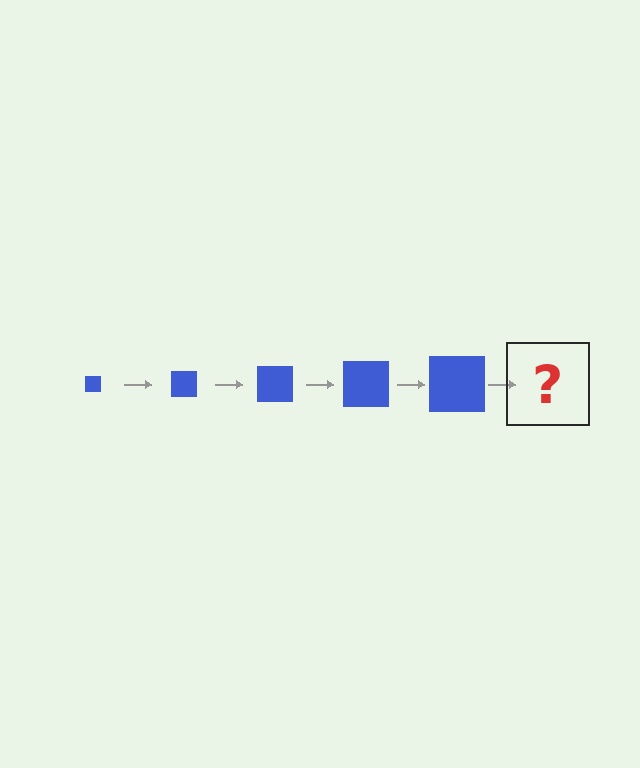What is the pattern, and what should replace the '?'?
The pattern is that the square gets progressively larger each step. The '?' should be a blue square, larger than the previous one.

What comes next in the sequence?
The next element should be a blue square, larger than the previous one.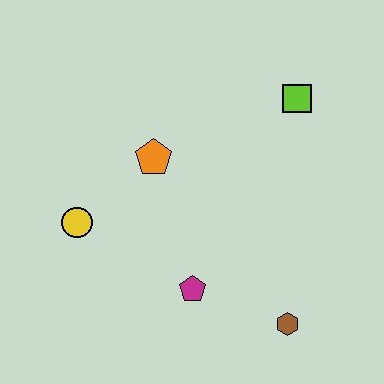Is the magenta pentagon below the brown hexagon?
No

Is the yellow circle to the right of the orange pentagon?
No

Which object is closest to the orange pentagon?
The yellow circle is closest to the orange pentagon.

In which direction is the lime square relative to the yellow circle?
The lime square is to the right of the yellow circle.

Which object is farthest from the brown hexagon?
The yellow circle is farthest from the brown hexagon.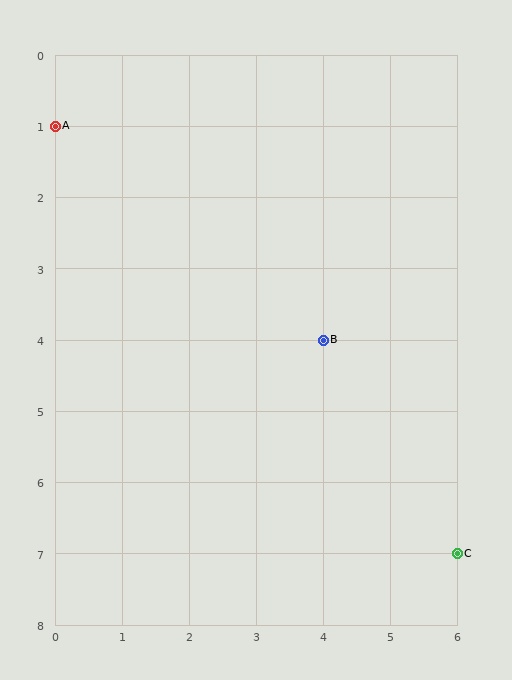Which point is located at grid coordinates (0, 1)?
Point A is at (0, 1).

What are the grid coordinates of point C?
Point C is at grid coordinates (6, 7).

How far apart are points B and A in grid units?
Points B and A are 4 columns and 3 rows apart (about 5.0 grid units diagonally).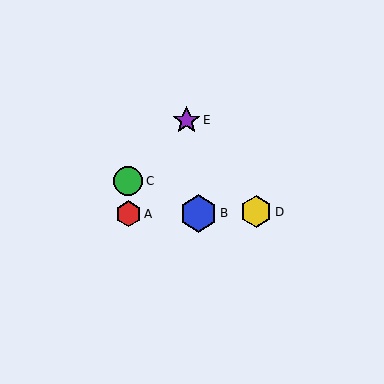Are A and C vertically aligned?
Yes, both are at x≈128.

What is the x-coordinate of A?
Object A is at x≈128.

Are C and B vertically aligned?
No, C is at x≈128 and B is at x≈198.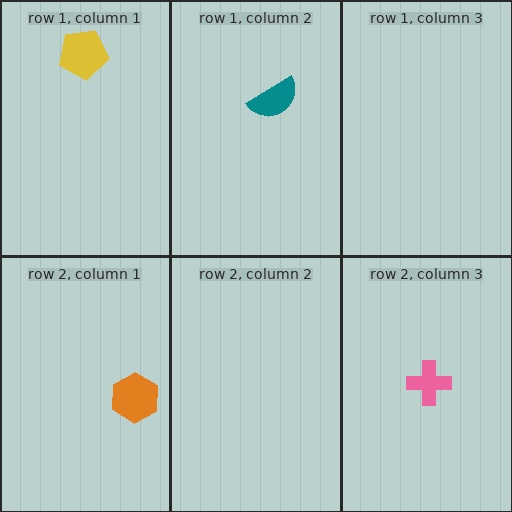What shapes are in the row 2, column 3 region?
The pink cross.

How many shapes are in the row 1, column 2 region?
1.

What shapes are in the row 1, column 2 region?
The teal semicircle.